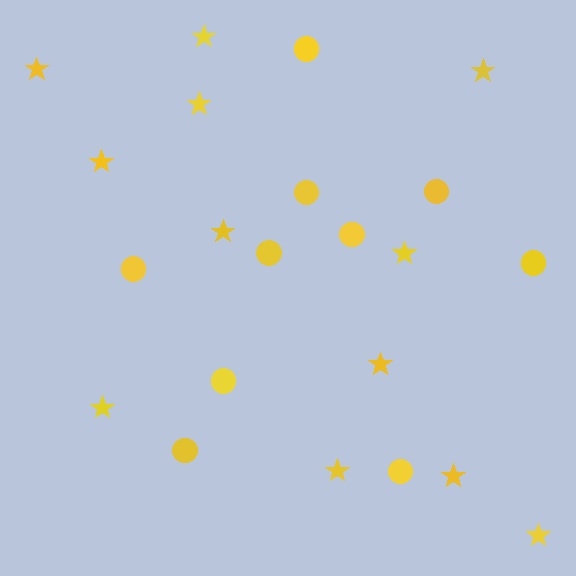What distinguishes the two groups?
There are 2 groups: one group of circles (10) and one group of stars (12).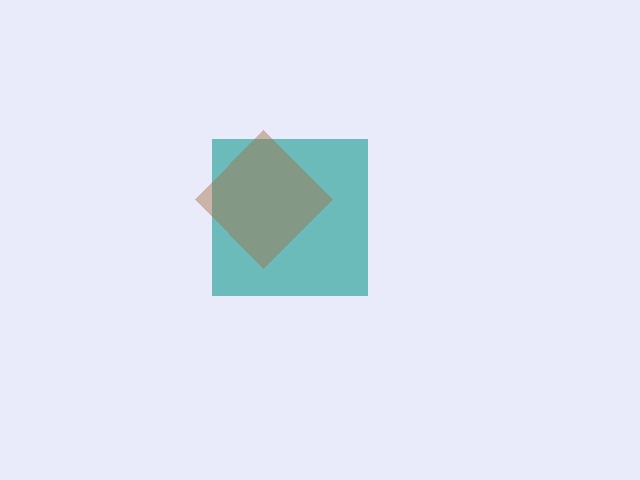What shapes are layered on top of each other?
The layered shapes are: a teal square, a brown diamond.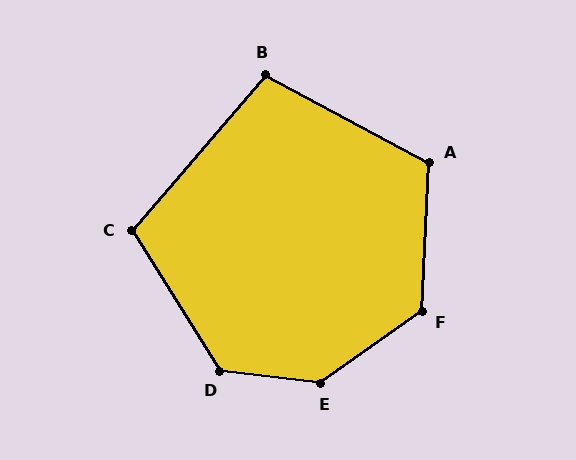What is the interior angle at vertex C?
Approximately 107 degrees (obtuse).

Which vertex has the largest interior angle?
E, at approximately 138 degrees.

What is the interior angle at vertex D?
Approximately 129 degrees (obtuse).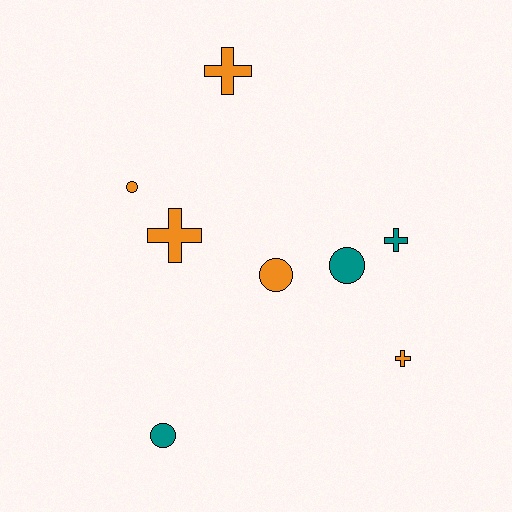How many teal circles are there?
There are 2 teal circles.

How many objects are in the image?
There are 8 objects.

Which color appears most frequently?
Orange, with 5 objects.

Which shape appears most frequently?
Circle, with 4 objects.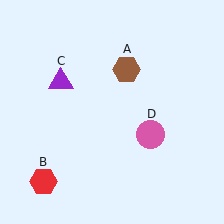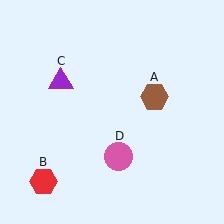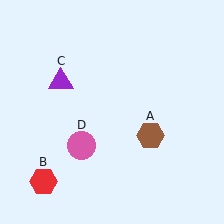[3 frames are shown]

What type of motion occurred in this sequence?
The brown hexagon (object A), pink circle (object D) rotated clockwise around the center of the scene.